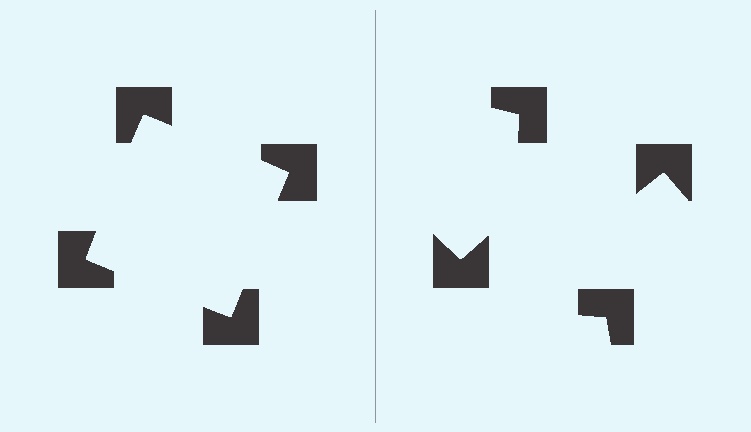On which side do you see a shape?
An illusory square appears on the left side. On the right side the wedge cuts are rotated, so no coherent shape forms.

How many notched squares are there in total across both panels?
8 — 4 on each side.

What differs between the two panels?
The notched squares are positioned identically on both sides; only the wedge orientations differ. On the left they align to a square; on the right they are misaligned.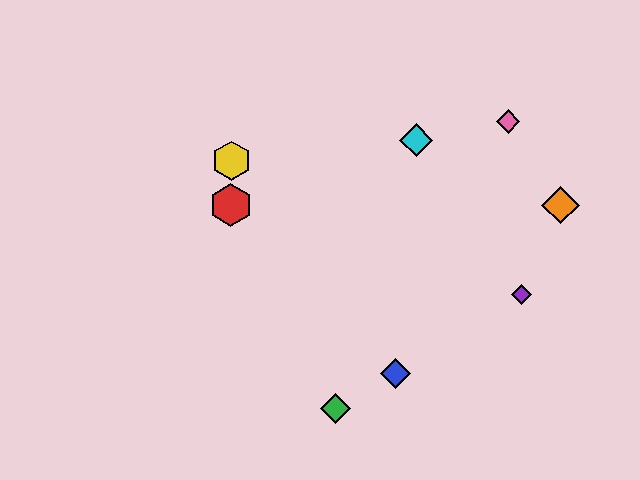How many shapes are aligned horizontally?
2 shapes (the red hexagon, the orange diamond) are aligned horizontally.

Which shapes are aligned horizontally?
The red hexagon, the orange diamond are aligned horizontally.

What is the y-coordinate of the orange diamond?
The orange diamond is at y≈205.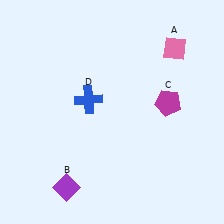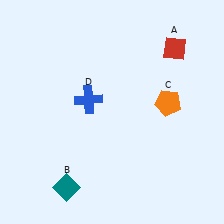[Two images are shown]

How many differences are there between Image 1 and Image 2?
There are 3 differences between the two images.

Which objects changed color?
A changed from pink to red. B changed from purple to teal. C changed from magenta to orange.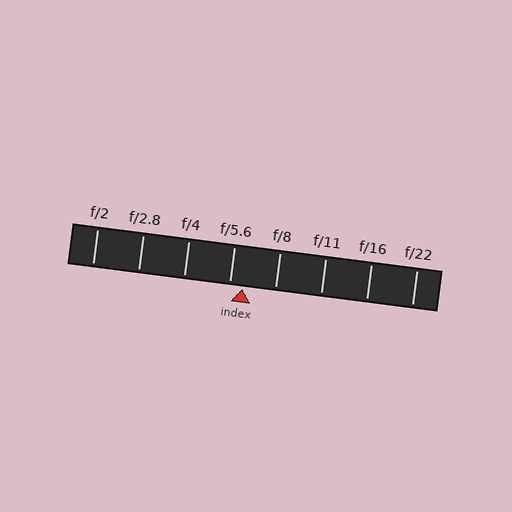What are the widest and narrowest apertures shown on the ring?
The widest aperture shown is f/2 and the narrowest is f/22.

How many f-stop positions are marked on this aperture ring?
There are 8 f-stop positions marked.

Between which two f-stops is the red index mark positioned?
The index mark is between f/5.6 and f/8.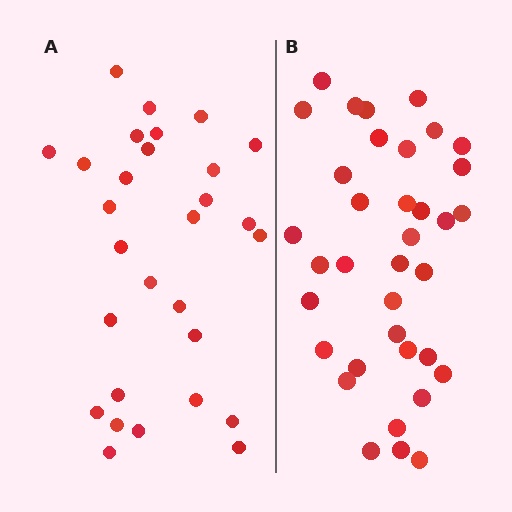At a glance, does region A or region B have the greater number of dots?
Region B (the right region) has more dots.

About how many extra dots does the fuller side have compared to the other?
Region B has roughly 8 or so more dots than region A.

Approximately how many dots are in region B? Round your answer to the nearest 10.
About 40 dots. (The exact count is 36, which rounds to 40.)